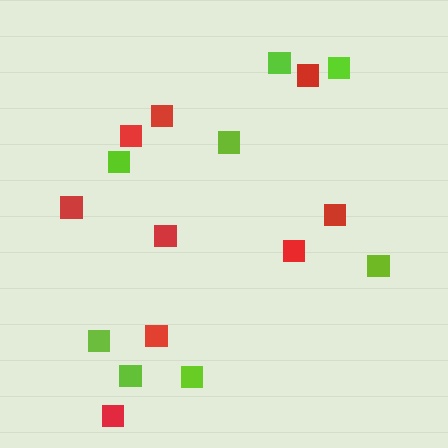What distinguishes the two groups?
There are 2 groups: one group of red squares (9) and one group of lime squares (8).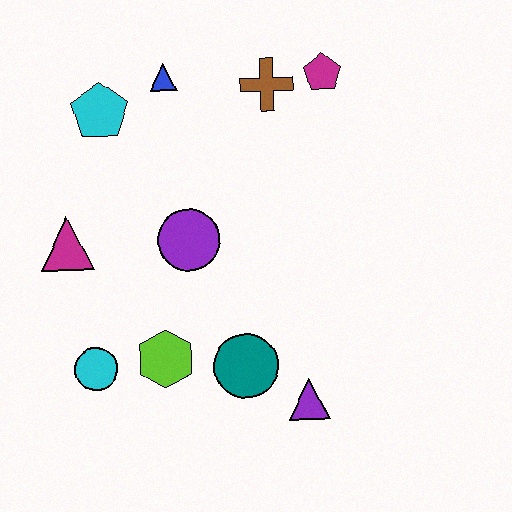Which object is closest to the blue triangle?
The cyan pentagon is closest to the blue triangle.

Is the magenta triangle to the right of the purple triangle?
No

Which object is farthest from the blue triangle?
The purple triangle is farthest from the blue triangle.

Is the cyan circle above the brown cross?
No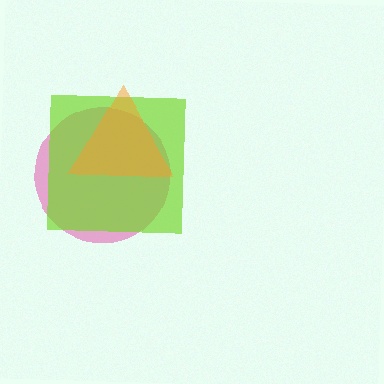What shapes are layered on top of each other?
The layered shapes are: a pink circle, a lime square, an orange triangle.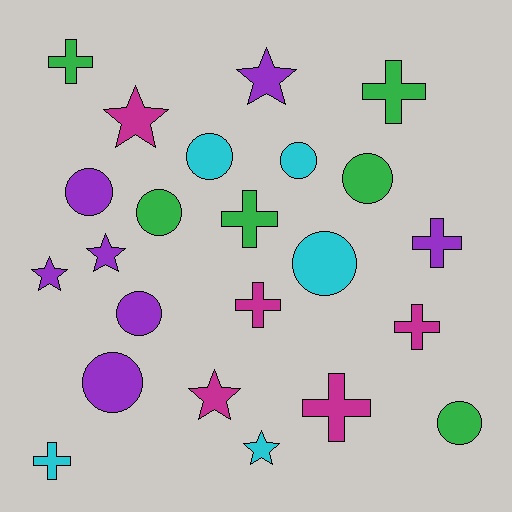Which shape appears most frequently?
Circle, with 9 objects.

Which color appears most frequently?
Purple, with 7 objects.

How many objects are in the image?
There are 23 objects.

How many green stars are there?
There are no green stars.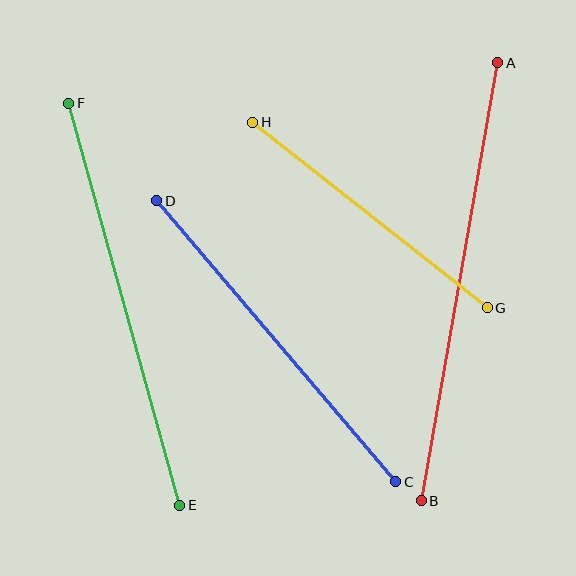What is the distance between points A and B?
The distance is approximately 445 pixels.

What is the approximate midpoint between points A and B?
The midpoint is at approximately (460, 282) pixels.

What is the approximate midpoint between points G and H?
The midpoint is at approximately (370, 215) pixels.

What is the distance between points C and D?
The distance is approximately 369 pixels.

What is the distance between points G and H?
The distance is approximately 299 pixels.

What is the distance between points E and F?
The distance is approximately 417 pixels.